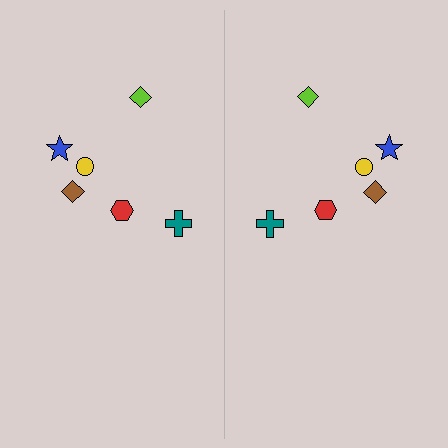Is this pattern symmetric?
Yes, this pattern has bilateral (reflection) symmetry.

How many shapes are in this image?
There are 12 shapes in this image.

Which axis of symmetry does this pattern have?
The pattern has a vertical axis of symmetry running through the center of the image.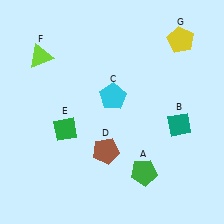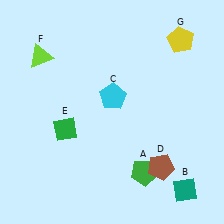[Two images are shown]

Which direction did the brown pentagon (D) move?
The brown pentagon (D) moved right.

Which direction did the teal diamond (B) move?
The teal diamond (B) moved down.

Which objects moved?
The objects that moved are: the teal diamond (B), the brown pentagon (D).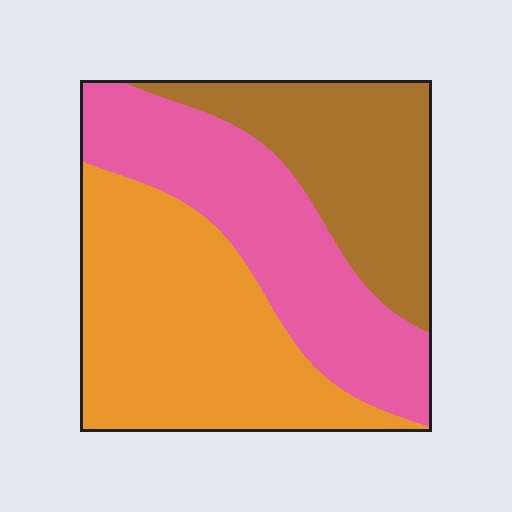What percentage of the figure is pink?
Pink covers about 35% of the figure.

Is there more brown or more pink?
Pink.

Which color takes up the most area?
Orange, at roughly 40%.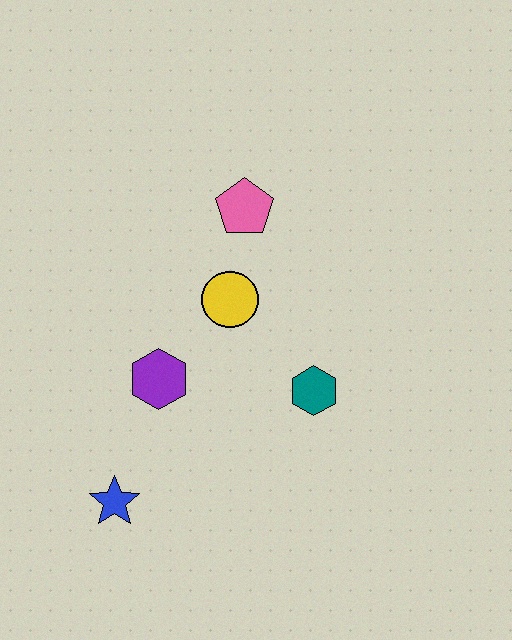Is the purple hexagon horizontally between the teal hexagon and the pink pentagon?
No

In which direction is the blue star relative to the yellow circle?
The blue star is below the yellow circle.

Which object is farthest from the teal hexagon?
The blue star is farthest from the teal hexagon.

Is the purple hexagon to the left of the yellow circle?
Yes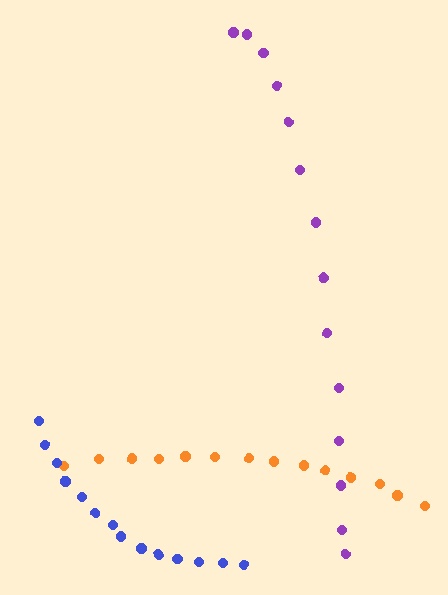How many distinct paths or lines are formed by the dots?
There are 3 distinct paths.